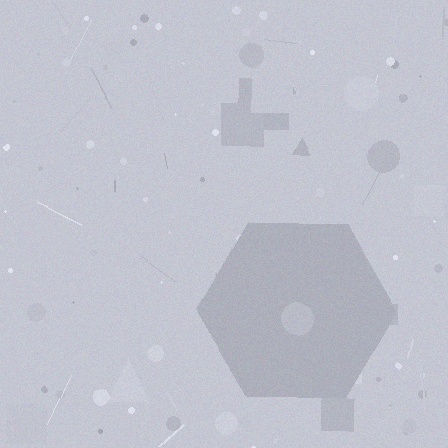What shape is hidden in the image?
A hexagon is hidden in the image.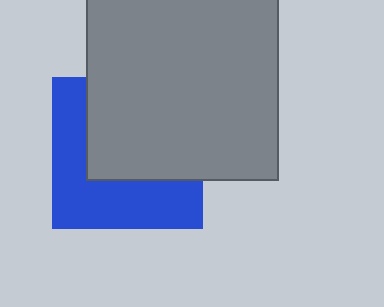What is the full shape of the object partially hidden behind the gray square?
The partially hidden object is a blue square.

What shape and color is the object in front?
The object in front is a gray square.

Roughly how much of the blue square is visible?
About half of it is visible (roughly 47%).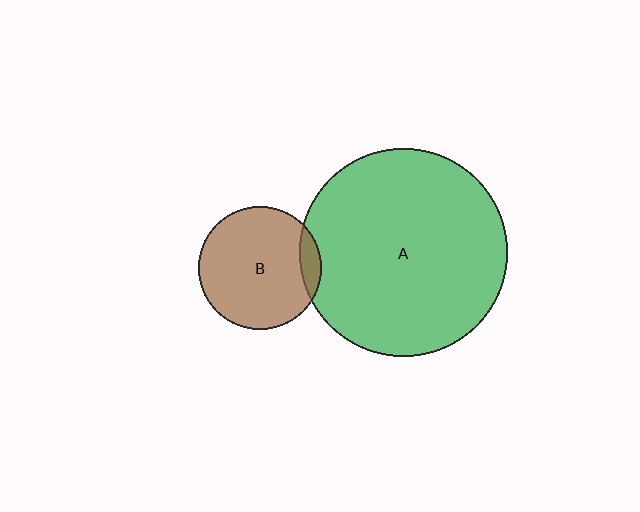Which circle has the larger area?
Circle A (green).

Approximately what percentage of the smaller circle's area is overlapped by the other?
Approximately 10%.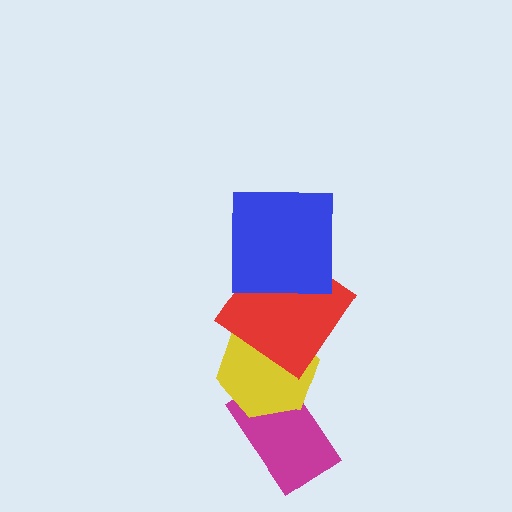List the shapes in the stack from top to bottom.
From top to bottom: the blue square, the red diamond, the yellow hexagon, the magenta rectangle.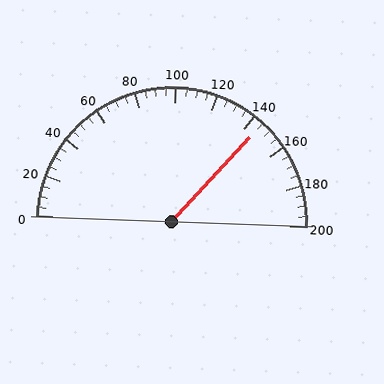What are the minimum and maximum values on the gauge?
The gauge ranges from 0 to 200.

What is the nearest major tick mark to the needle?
The nearest major tick mark is 140.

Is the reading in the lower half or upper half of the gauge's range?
The reading is in the upper half of the range (0 to 200).